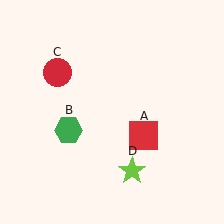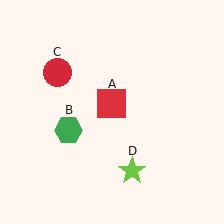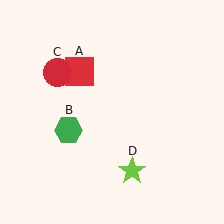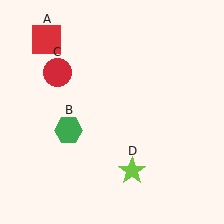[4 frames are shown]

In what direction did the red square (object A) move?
The red square (object A) moved up and to the left.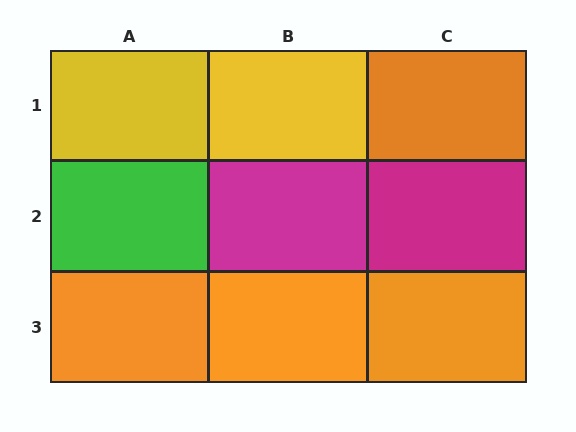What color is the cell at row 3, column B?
Orange.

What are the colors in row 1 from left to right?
Yellow, yellow, orange.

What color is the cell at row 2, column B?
Magenta.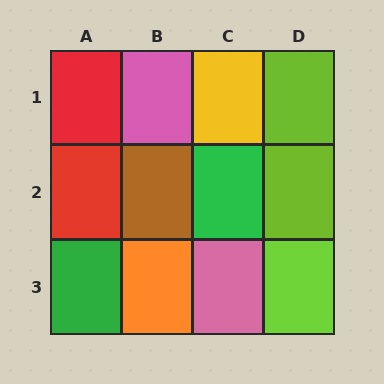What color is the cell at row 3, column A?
Green.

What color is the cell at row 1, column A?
Red.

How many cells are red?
2 cells are red.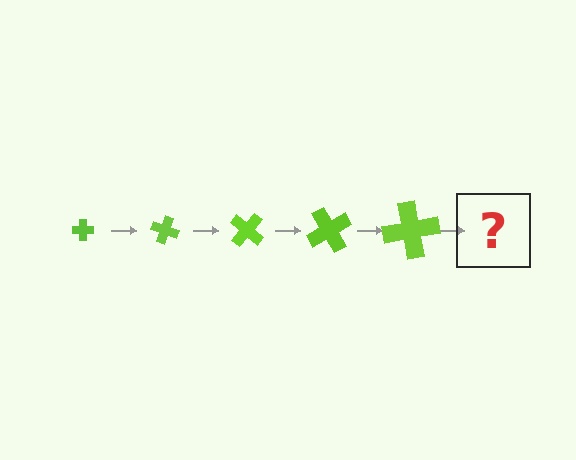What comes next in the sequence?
The next element should be a cross, larger than the previous one and rotated 100 degrees from the start.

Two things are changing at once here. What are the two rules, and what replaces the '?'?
The two rules are that the cross grows larger each step and it rotates 20 degrees each step. The '?' should be a cross, larger than the previous one and rotated 100 degrees from the start.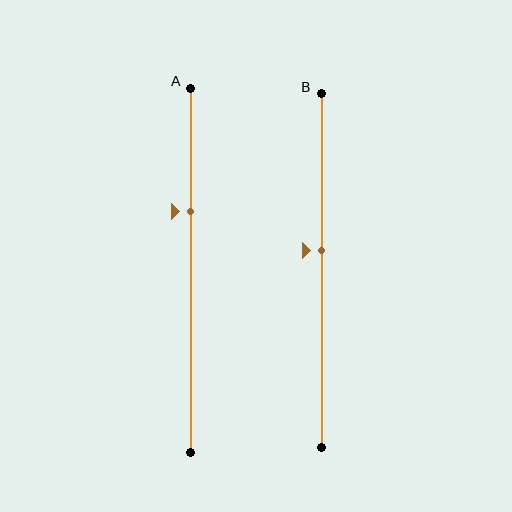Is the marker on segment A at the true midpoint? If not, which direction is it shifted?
No, the marker on segment A is shifted upward by about 16% of the segment length.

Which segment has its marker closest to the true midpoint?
Segment B has its marker closest to the true midpoint.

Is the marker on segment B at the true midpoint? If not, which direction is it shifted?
No, the marker on segment B is shifted upward by about 6% of the segment length.